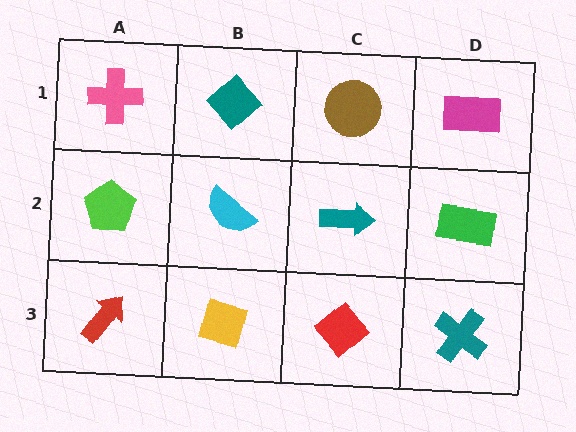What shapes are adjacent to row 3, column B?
A cyan semicircle (row 2, column B), a red arrow (row 3, column A), a red diamond (row 3, column C).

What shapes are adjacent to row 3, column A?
A lime pentagon (row 2, column A), a yellow square (row 3, column B).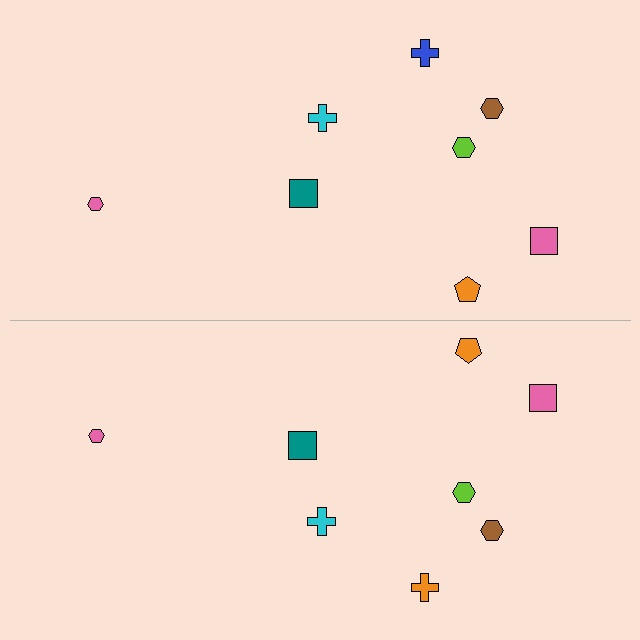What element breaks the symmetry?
The orange cross on the bottom side breaks the symmetry — its mirror counterpart is blue.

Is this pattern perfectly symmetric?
No, the pattern is not perfectly symmetric. The orange cross on the bottom side breaks the symmetry — its mirror counterpart is blue.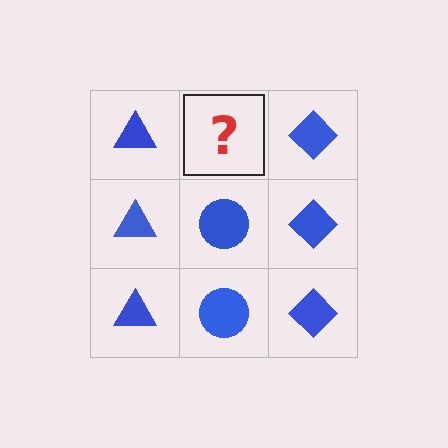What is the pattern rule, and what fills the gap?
The rule is that each column has a consistent shape. The gap should be filled with a blue circle.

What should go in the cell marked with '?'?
The missing cell should contain a blue circle.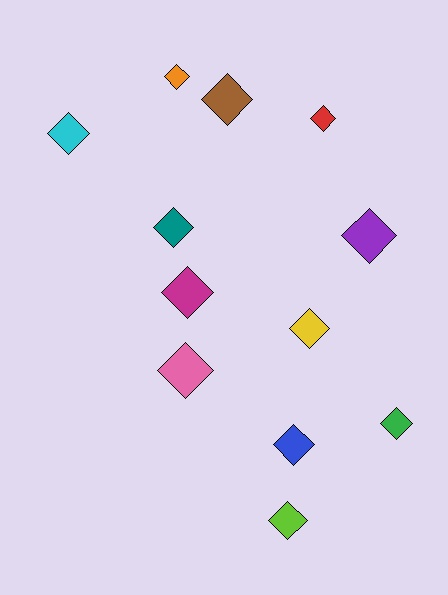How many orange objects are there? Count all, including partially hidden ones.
There is 1 orange object.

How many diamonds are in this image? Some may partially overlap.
There are 12 diamonds.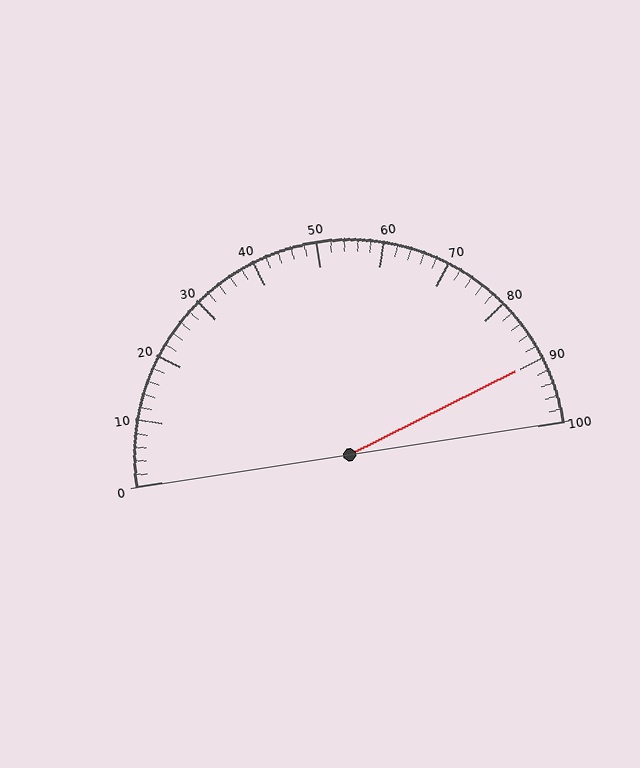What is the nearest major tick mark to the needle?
The nearest major tick mark is 90.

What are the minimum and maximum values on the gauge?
The gauge ranges from 0 to 100.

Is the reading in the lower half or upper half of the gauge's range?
The reading is in the upper half of the range (0 to 100).